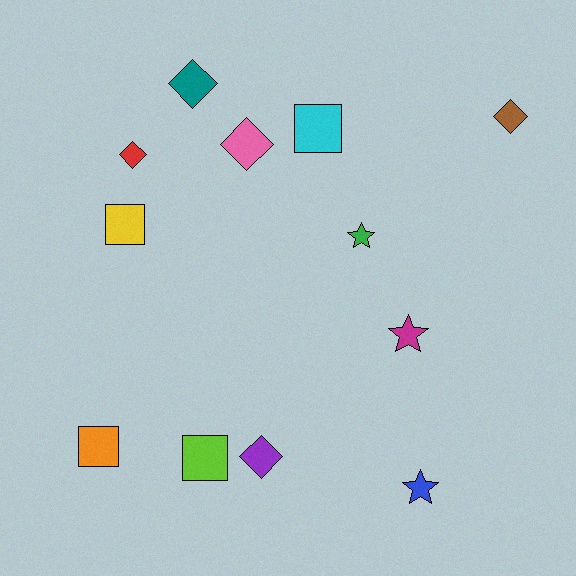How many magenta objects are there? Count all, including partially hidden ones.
There is 1 magenta object.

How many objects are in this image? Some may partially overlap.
There are 12 objects.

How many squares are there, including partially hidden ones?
There are 4 squares.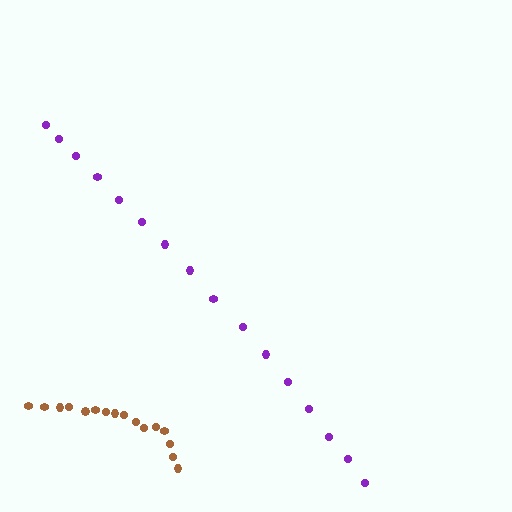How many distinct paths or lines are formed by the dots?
There are 2 distinct paths.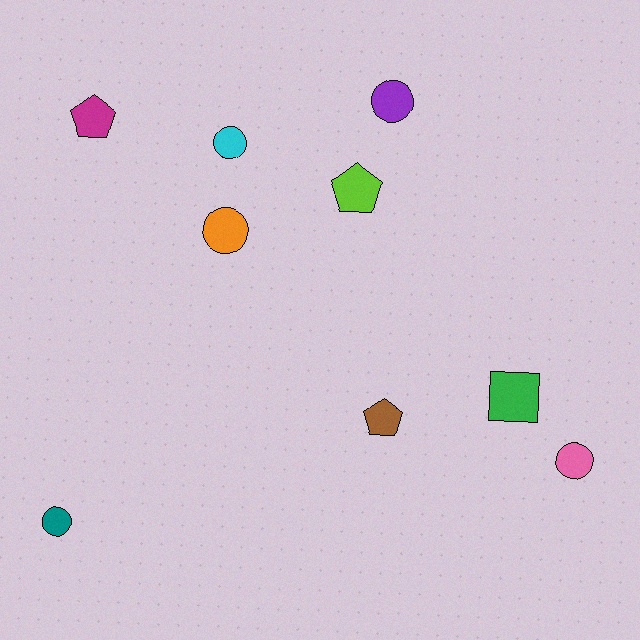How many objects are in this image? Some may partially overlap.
There are 9 objects.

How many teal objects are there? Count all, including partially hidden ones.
There is 1 teal object.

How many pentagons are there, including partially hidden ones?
There are 3 pentagons.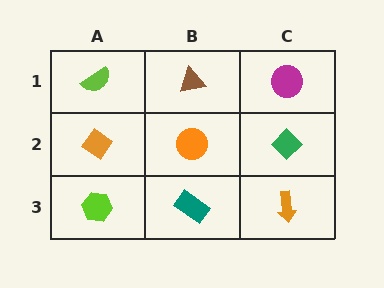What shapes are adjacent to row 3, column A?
An orange diamond (row 2, column A), a teal rectangle (row 3, column B).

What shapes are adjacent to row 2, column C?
A magenta circle (row 1, column C), an orange arrow (row 3, column C), an orange circle (row 2, column B).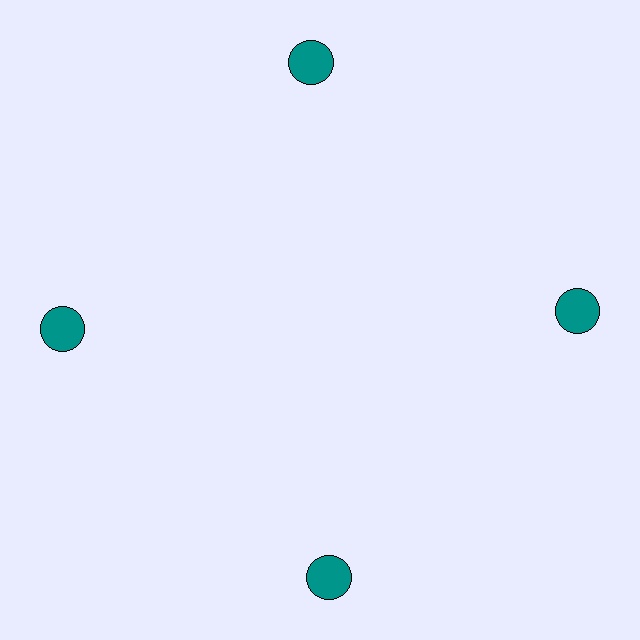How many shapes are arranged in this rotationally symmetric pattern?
There are 4 shapes, arranged in 4 groups of 1.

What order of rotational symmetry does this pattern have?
This pattern has 4-fold rotational symmetry.